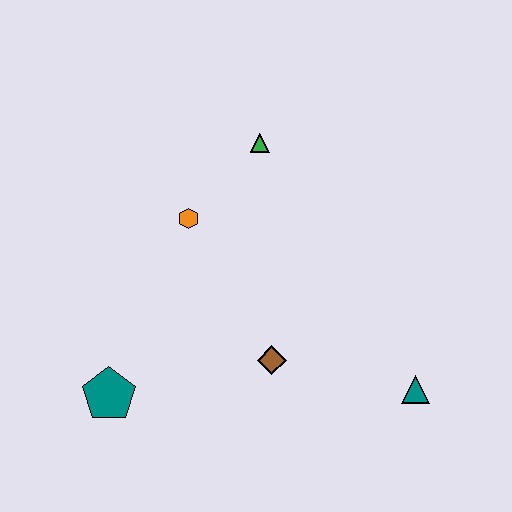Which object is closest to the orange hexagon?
The green triangle is closest to the orange hexagon.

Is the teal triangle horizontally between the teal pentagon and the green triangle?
No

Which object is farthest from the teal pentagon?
The teal triangle is farthest from the teal pentagon.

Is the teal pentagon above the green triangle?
No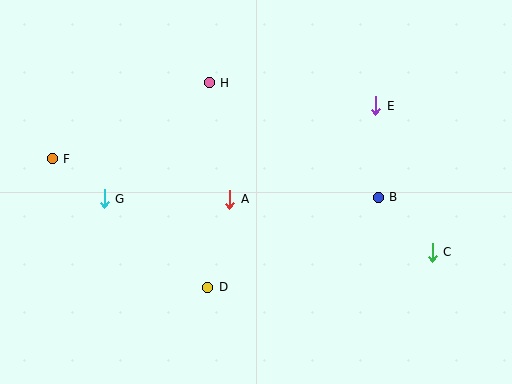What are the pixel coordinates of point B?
Point B is at (378, 197).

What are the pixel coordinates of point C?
Point C is at (432, 252).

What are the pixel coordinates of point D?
Point D is at (208, 287).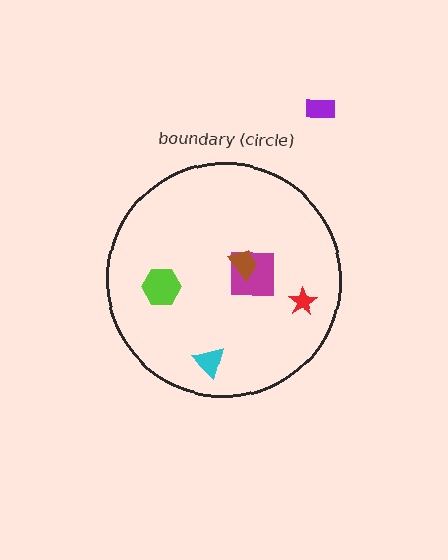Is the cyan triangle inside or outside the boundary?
Inside.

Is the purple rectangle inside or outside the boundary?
Outside.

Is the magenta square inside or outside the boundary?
Inside.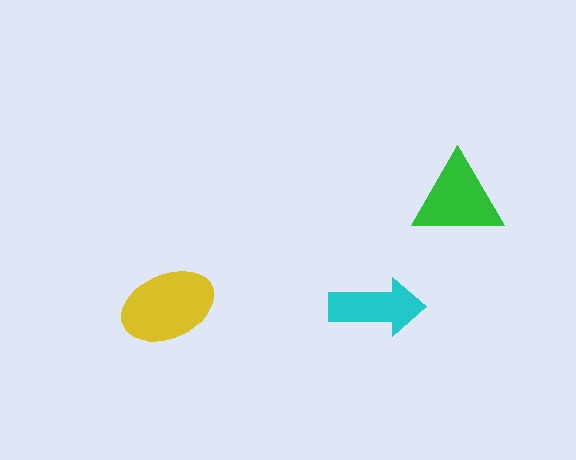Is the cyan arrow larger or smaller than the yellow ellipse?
Smaller.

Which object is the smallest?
The cyan arrow.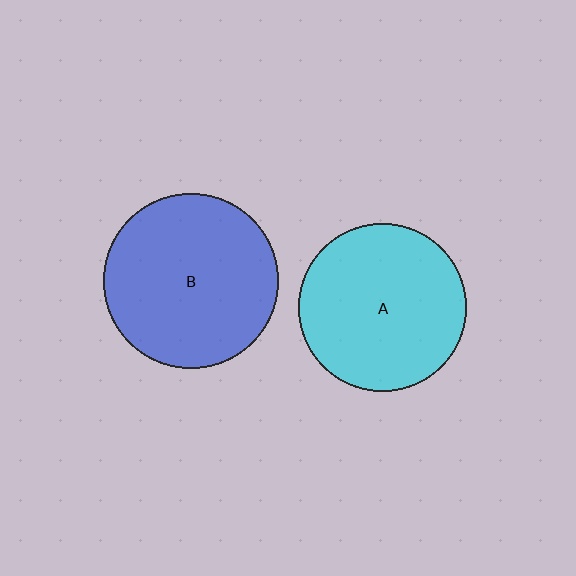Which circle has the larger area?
Circle B (blue).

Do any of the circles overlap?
No, none of the circles overlap.